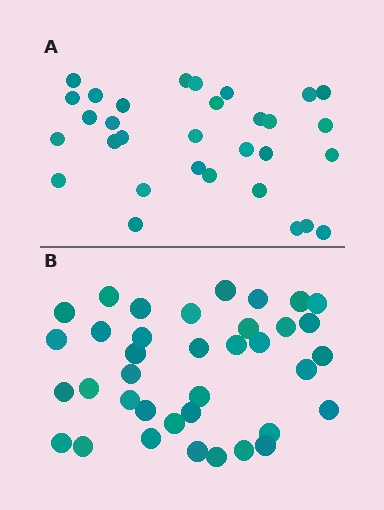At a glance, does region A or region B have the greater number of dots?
Region B (the bottom region) has more dots.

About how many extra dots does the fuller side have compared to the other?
Region B has about 6 more dots than region A.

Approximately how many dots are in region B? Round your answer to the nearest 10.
About 40 dots. (The exact count is 37, which rounds to 40.)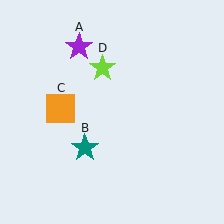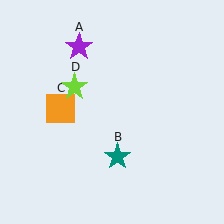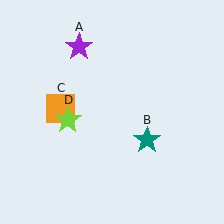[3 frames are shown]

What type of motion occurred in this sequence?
The teal star (object B), lime star (object D) rotated counterclockwise around the center of the scene.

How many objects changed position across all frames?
2 objects changed position: teal star (object B), lime star (object D).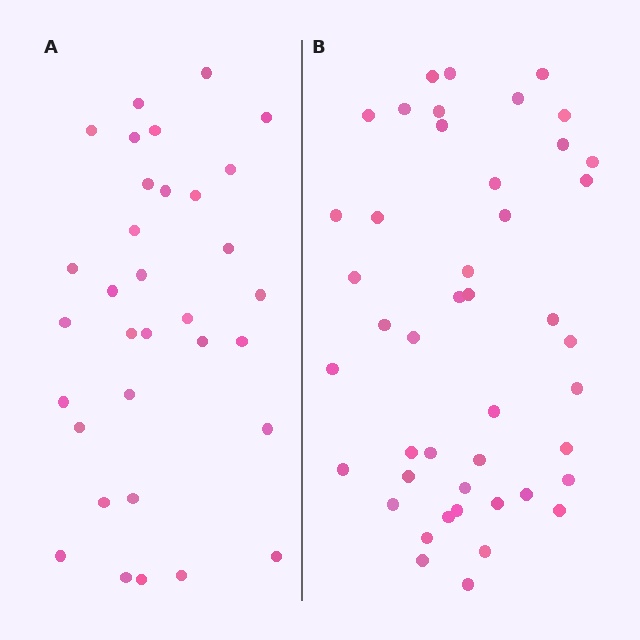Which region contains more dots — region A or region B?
Region B (the right region) has more dots.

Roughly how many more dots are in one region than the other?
Region B has roughly 12 or so more dots than region A.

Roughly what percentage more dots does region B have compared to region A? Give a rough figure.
About 35% more.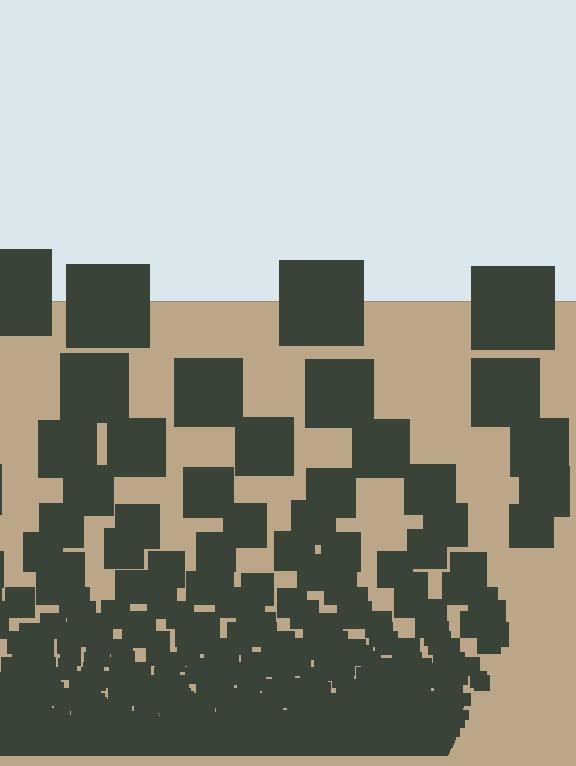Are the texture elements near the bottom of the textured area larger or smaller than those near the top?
Smaller. The gradient is inverted — elements near the bottom are smaller and denser.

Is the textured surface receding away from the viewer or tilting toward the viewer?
The surface appears to tilt toward the viewer. Texture elements get larger and sparser toward the top.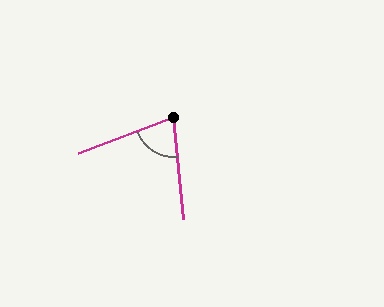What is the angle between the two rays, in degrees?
Approximately 75 degrees.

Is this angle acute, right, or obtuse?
It is acute.